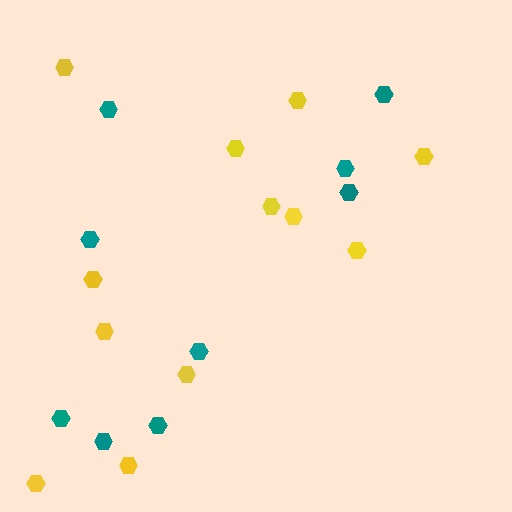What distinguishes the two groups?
There are 2 groups: one group of yellow hexagons (12) and one group of teal hexagons (9).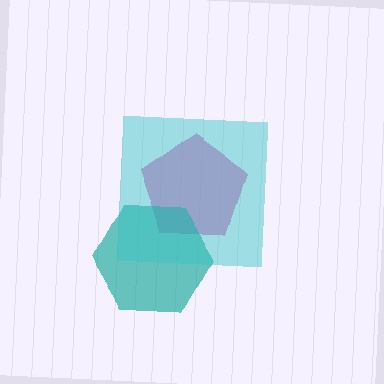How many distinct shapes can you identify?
There are 3 distinct shapes: a pink pentagon, a teal hexagon, a cyan square.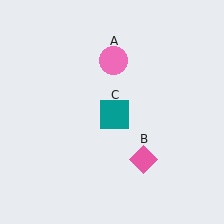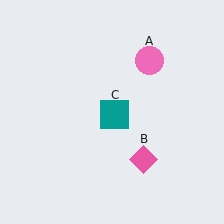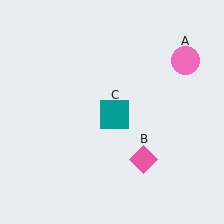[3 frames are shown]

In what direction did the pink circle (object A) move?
The pink circle (object A) moved right.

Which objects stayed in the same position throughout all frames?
Pink diamond (object B) and teal square (object C) remained stationary.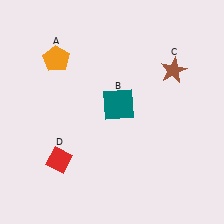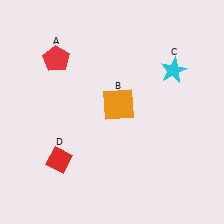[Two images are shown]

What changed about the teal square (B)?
In Image 1, B is teal. In Image 2, it changed to orange.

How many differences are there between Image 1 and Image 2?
There are 3 differences between the two images.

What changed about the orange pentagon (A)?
In Image 1, A is orange. In Image 2, it changed to red.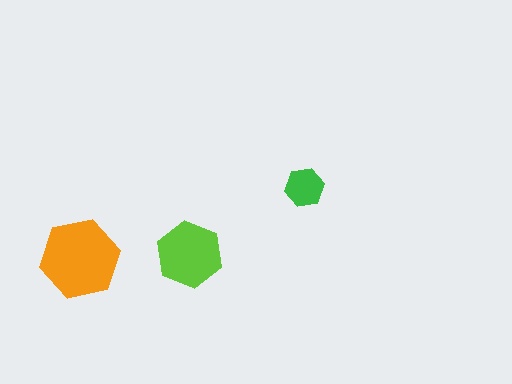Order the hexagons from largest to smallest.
the orange one, the lime one, the green one.